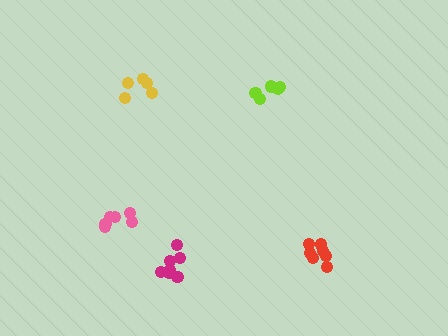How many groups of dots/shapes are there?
There are 5 groups.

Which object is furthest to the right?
The red cluster is rightmost.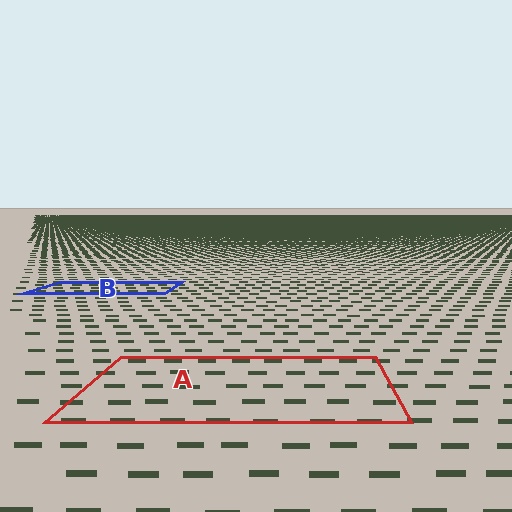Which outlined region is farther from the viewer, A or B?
Region B is farther from the viewer — the texture elements inside it appear smaller and more densely packed.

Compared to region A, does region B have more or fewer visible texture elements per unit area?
Region B has more texture elements per unit area — they are packed more densely because it is farther away.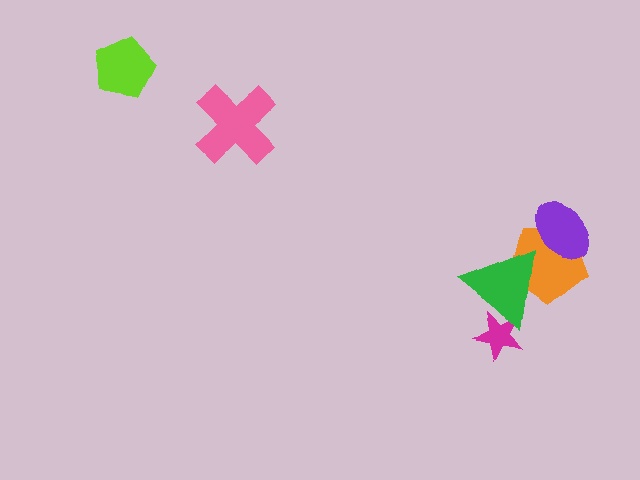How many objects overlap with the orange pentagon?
2 objects overlap with the orange pentagon.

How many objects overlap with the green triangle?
2 objects overlap with the green triangle.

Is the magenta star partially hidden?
Yes, it is partially covered by another shape.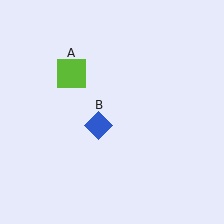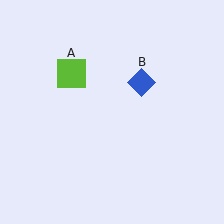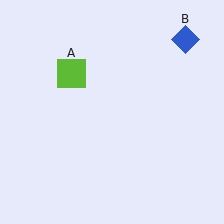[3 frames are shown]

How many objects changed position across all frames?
1 object changed position: blue diamond (object B).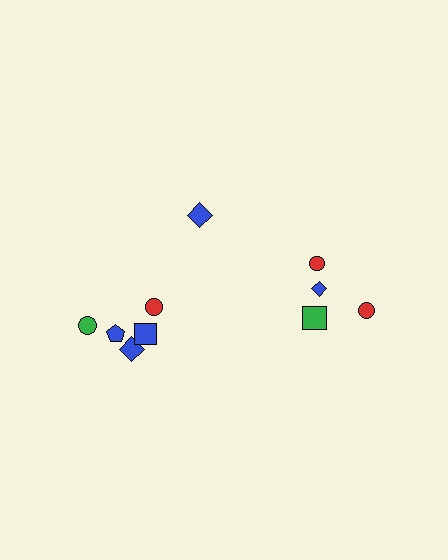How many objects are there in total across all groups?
There are 10 objects.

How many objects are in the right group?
There are 4 objects.